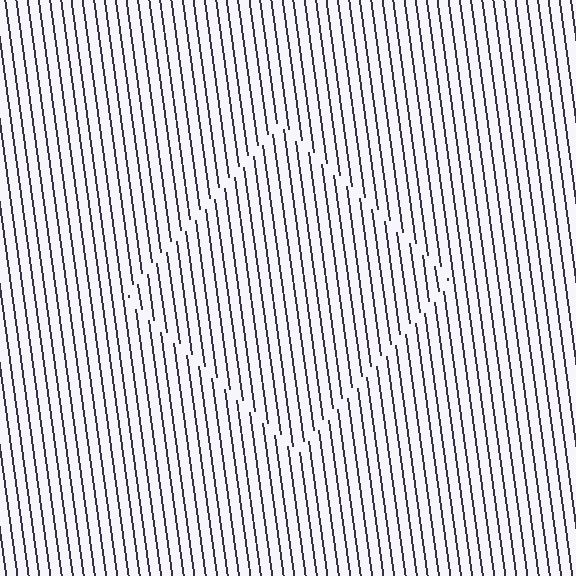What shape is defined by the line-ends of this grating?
An illusory square. The interior of the shape contains the same grating, shifted by half a period — the contour is defined by the phase discontinuity where line-ends from the inner and outer gratings abut.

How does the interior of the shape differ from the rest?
The interior of the shape contains the same grating, shifted by half a period — the contour is defined by the phase discontinuity where line-ends from the inner and outer gratings abut.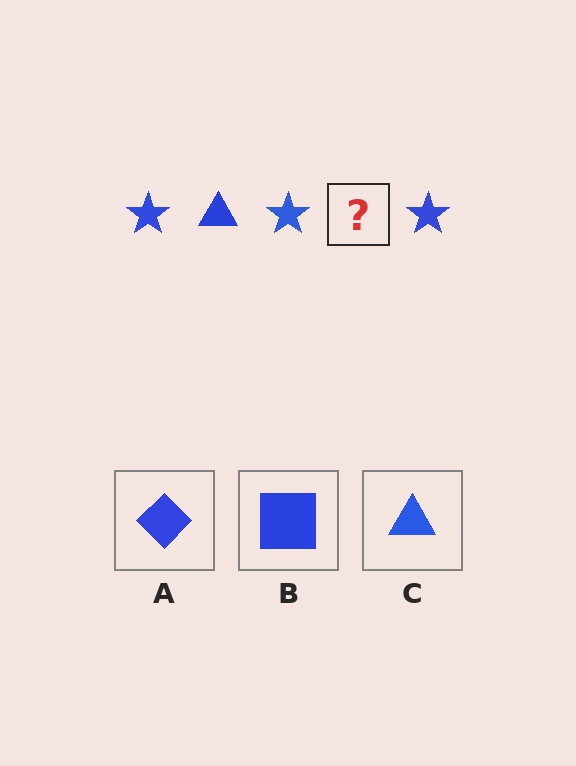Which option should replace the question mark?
Option C.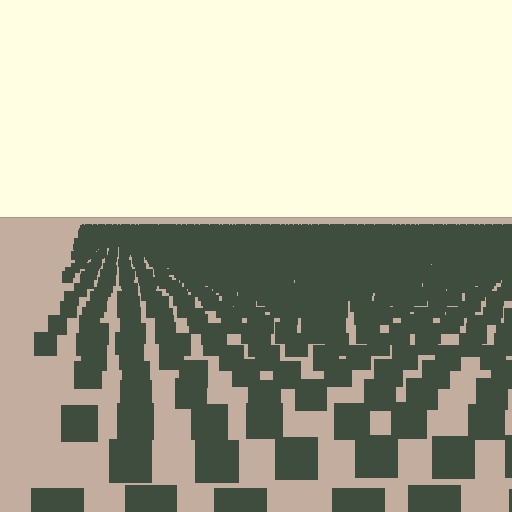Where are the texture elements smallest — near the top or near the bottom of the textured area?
Near the top.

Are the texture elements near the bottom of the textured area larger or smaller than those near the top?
Larger. Near the bottom, elements are closer to the viewer and appear at a bigger on-screen size.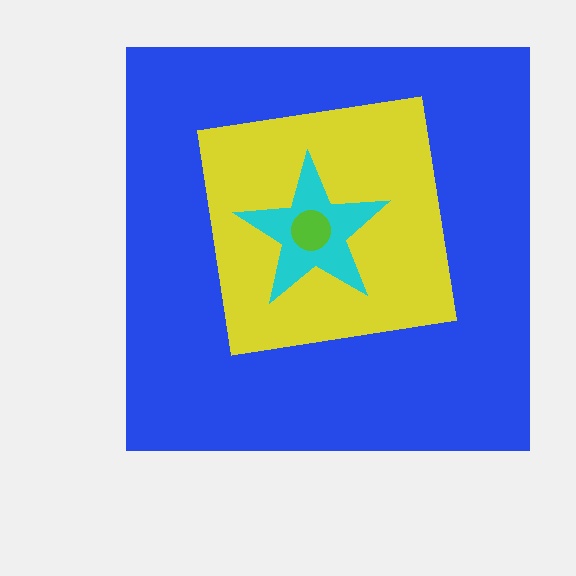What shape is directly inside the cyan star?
The lime circle.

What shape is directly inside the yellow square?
The cyan star.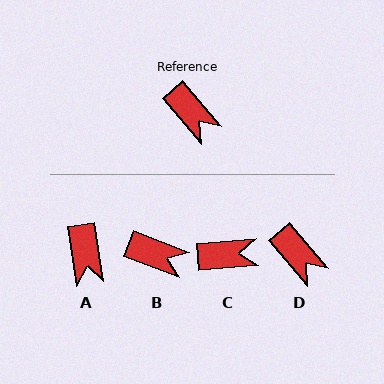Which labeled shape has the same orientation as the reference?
D.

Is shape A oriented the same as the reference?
No, it is off by about 31 degrees.